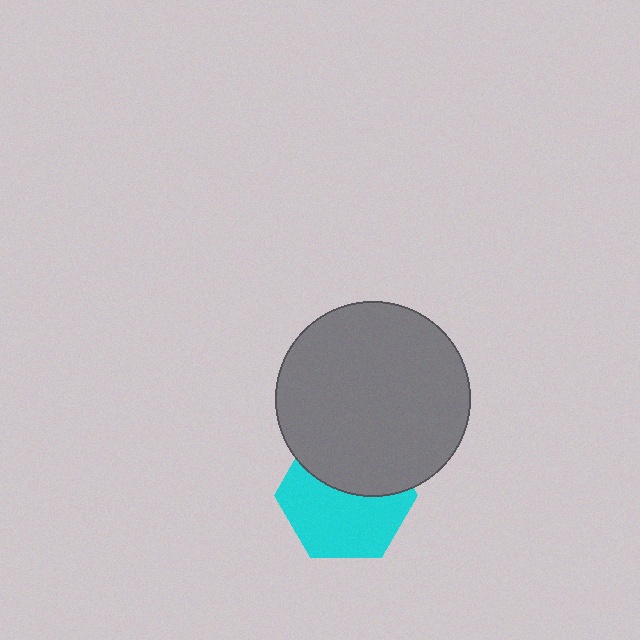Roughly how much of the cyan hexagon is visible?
About half of it is visible (roughly 59%).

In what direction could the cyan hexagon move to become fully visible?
The cyan hexagon could move down. That would shift it out from behind the gray circle entirely.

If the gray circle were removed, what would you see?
You would see the complete cyan hexagon.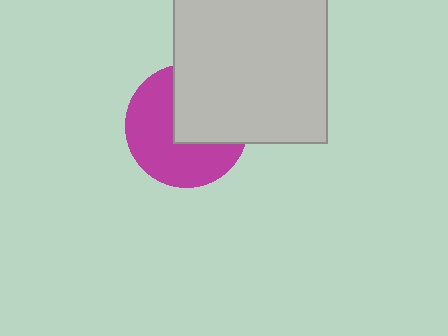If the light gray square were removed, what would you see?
You would see the complete magenta circle.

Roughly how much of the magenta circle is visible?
About half of it is visible (roughly 58%).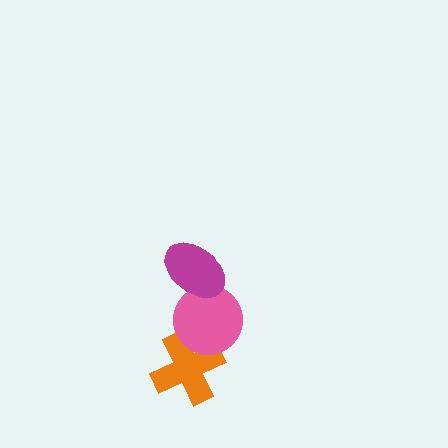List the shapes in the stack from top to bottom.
From top to bottom: the magenta ellipse, the pink circle, the orange cross.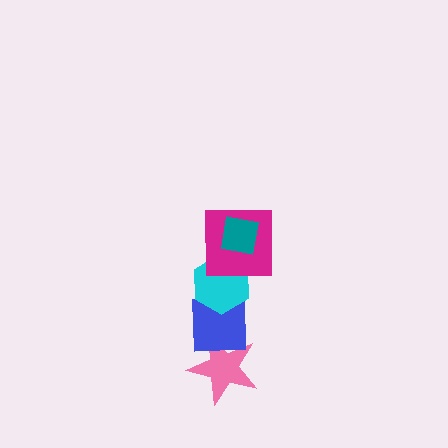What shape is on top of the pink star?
The blue square is on top of the pink star.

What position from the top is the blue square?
The blue square is 4th from the top.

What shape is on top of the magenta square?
The teal square is on top of the magenta square.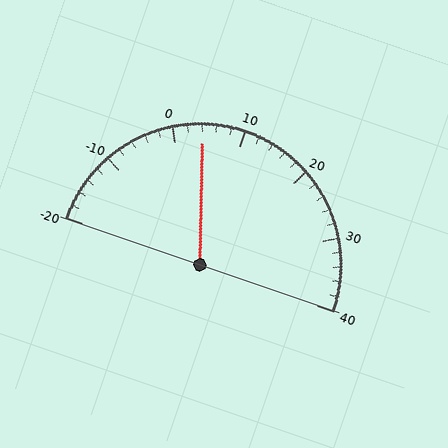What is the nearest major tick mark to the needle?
The nearest major tick mark is 0.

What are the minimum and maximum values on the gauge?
The gauge ranges from -20 to 40.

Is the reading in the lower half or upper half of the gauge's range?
The reading is in the lower half of the range (-20 to 40).